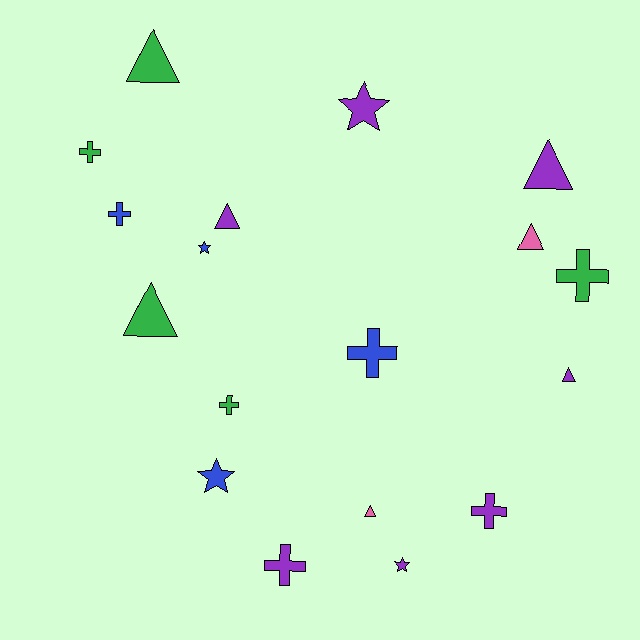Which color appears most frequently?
Purple, with 7 objects.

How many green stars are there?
There are no green stars.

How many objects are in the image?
There are 18 objects.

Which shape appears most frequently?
Triangle, with 7 objects.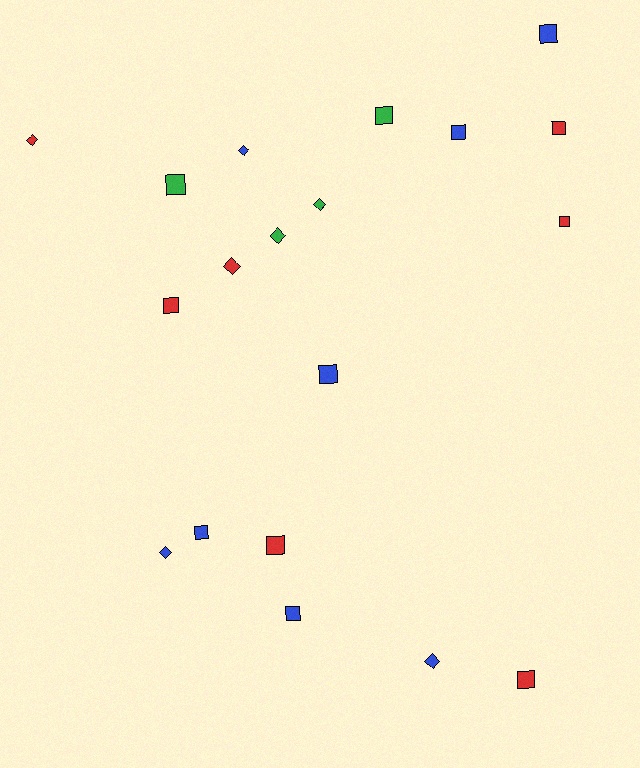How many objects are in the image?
There are 19 objects.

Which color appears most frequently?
Blue, with 8 objects.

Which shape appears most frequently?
Square, with 12 objects.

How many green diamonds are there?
There are 2 green diamonds.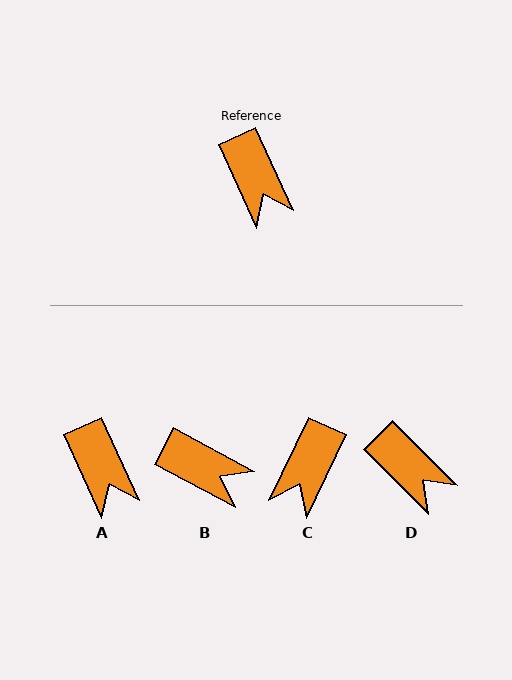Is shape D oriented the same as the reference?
No, it is off by about 21 degrees.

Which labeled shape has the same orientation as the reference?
A.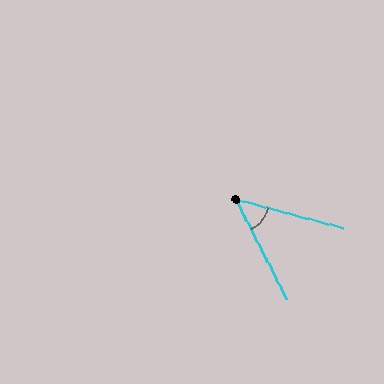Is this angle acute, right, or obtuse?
It is acute.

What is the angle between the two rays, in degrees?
Approximately 48 degrees.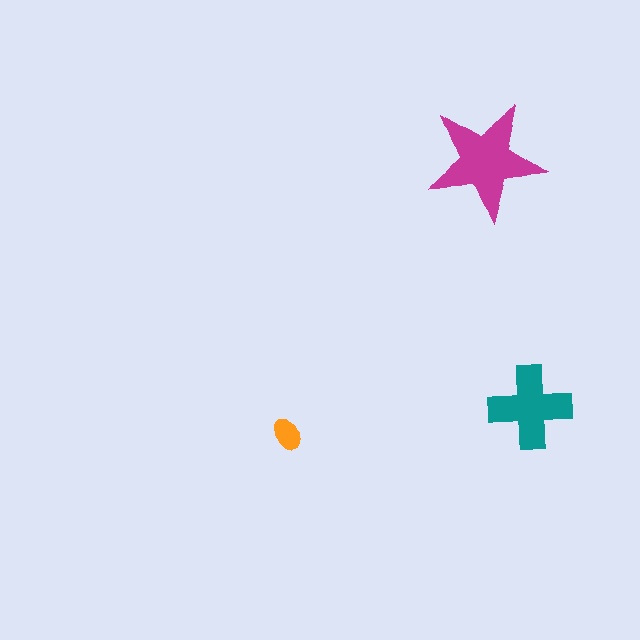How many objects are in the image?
There are 3 objects in the image.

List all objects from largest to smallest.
The magenta star, the teal cross, the orange ellipse.